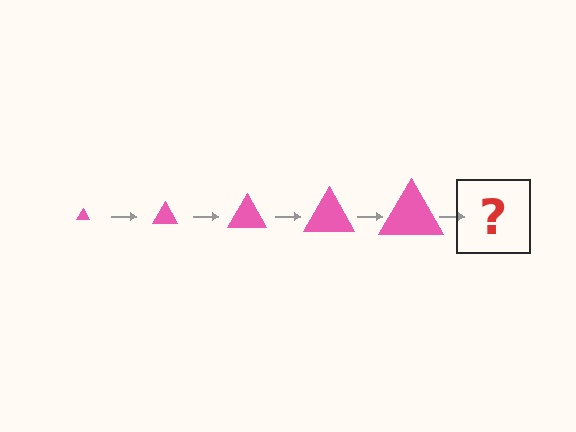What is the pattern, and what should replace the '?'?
The pattern is that the triangle gets progressively larger each step. The '?' should be a pink triangle, larger than the previous one.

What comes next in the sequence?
The next element should be a pink triangle, larger than the previous one.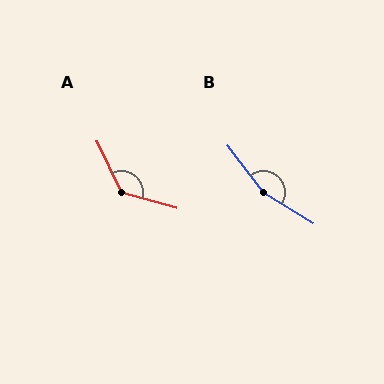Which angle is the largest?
B, at approximately 159 degrees.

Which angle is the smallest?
A, at approximately 132 degrees.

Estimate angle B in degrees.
Approximately 159 degrees.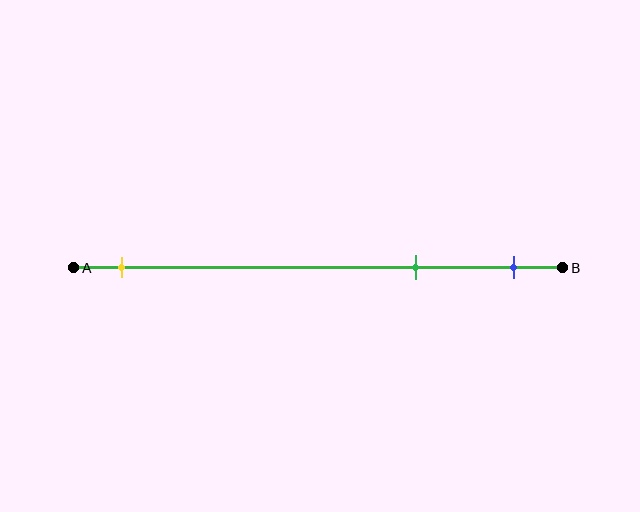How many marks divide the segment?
There are 3 marks dividing the segment.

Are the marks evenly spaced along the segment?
No, the marks are not evenly spaced.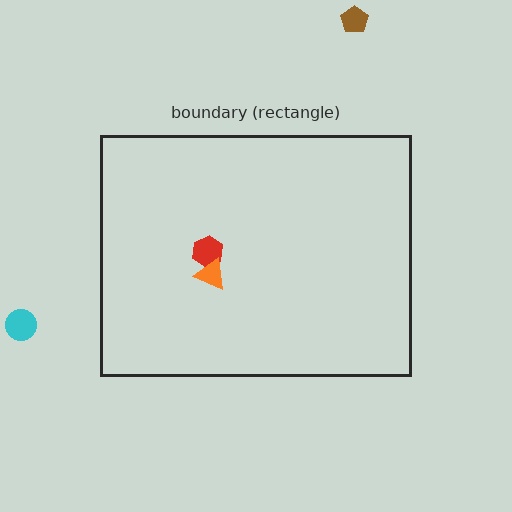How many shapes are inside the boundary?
2 inside, 2 outside.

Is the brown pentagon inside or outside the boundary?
Outside.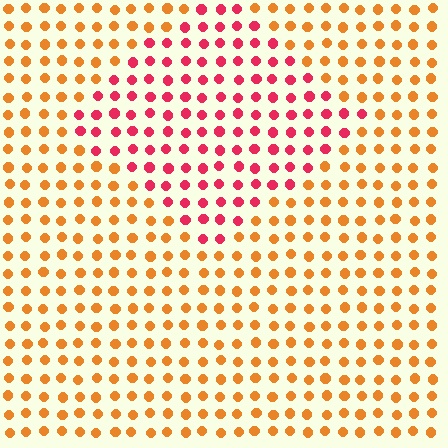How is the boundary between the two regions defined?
The boundary is defined purely by a slight shift in hue (about 45 degrees). Spacing, size, and orientation are identical on both sides.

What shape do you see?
I see a diamond.